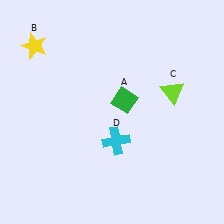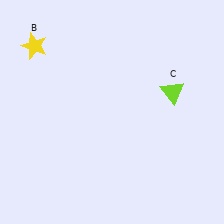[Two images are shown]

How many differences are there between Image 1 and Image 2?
There are 2 differences between the two images.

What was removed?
The green diamond (A), the cyan cross (D) were removed in Image 2.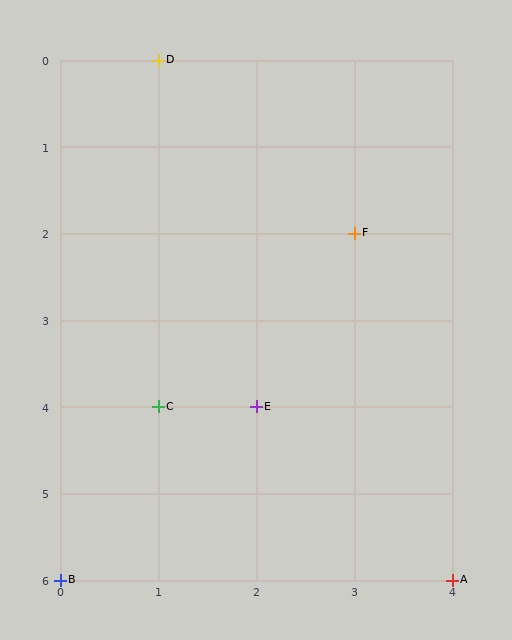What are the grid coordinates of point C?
Point C is at grid coordinates (1, 4).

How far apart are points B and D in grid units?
Points B and D are 1 column and 6 rows apart (about 6.1 grid units diagonally).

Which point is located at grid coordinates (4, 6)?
Point A is at (4, 6).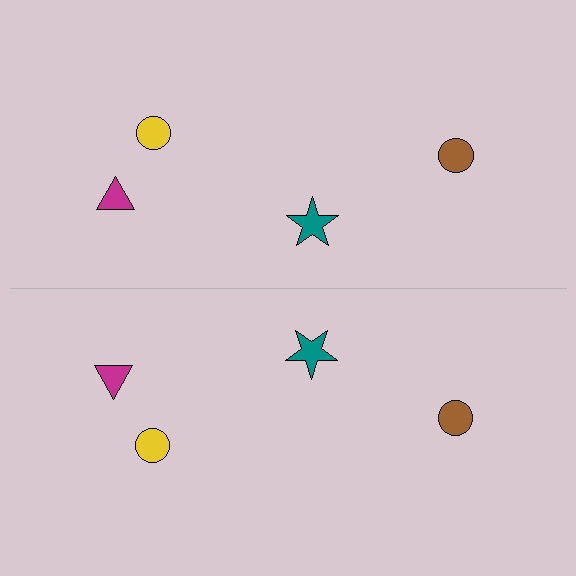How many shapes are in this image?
There are 8 shapes in this image.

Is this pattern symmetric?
Yes, this pattern has bilateral (reflection) symmetry.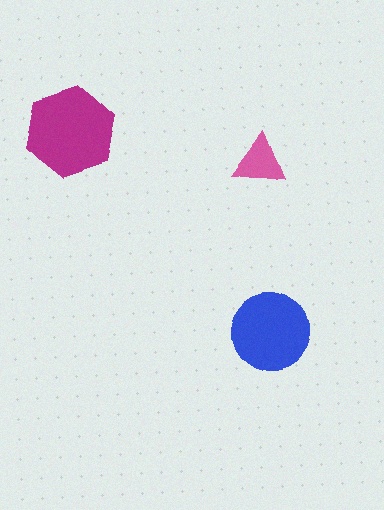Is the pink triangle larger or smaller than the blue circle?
Smaller.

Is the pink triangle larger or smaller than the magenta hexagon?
Smaller.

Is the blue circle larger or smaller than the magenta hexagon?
Smaller.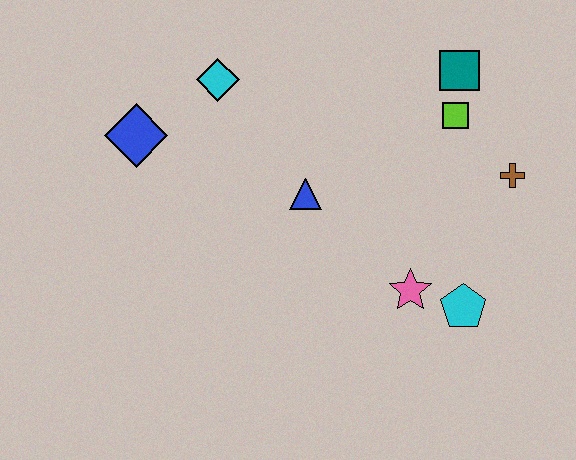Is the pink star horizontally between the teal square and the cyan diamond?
Yes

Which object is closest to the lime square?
The teal square is closest to the lime square.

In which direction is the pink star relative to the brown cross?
The pink star is below the brown cross.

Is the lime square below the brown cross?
No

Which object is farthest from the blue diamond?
The brown cross is farthest from the blue diamond.